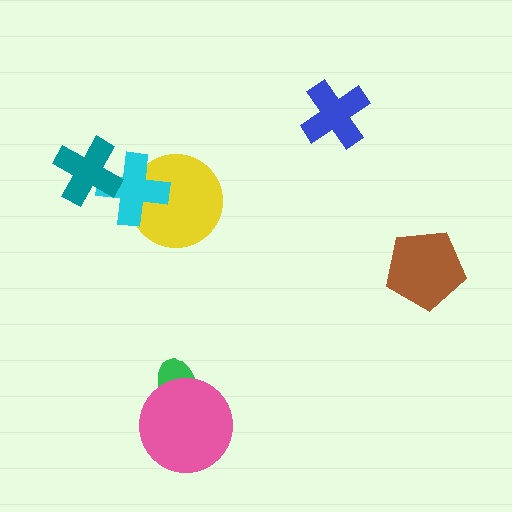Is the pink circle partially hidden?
No, no other shape covers it.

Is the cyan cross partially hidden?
Yes, it is partially covered by another shape.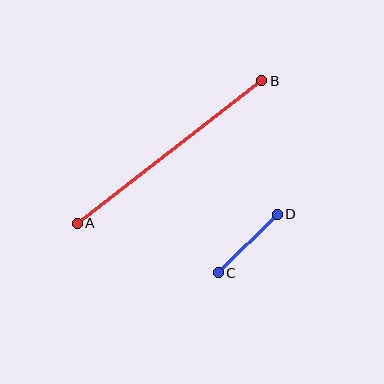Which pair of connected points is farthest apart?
Points A and B are farthest apart.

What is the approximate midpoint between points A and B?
The midpoint is at approximately (169, 152) pixels.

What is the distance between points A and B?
The distance is approximately 233 pixels.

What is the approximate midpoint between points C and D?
The midpoint is at approximately (248, 244) pixels.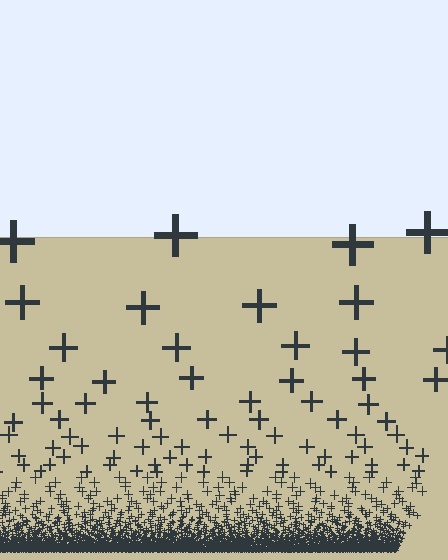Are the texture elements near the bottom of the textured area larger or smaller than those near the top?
Smaller. The gradient is inverted — elements near the bottom are smaller and denser.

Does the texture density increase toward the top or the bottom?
Density increases toward the bottom.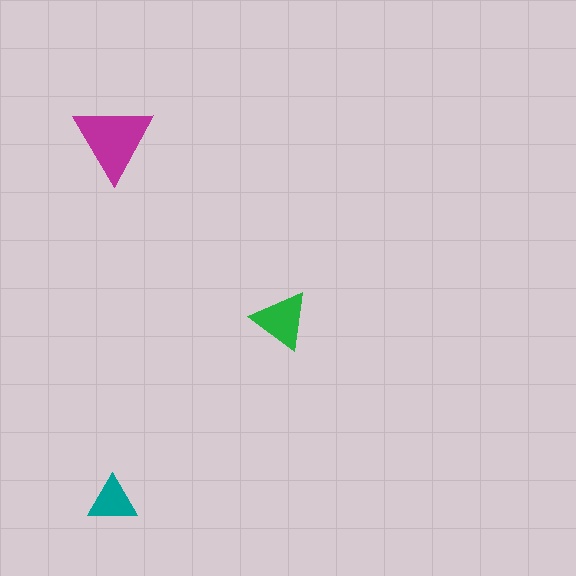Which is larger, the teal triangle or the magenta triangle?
The magenta one.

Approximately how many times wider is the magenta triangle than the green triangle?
About 1.5 times wider.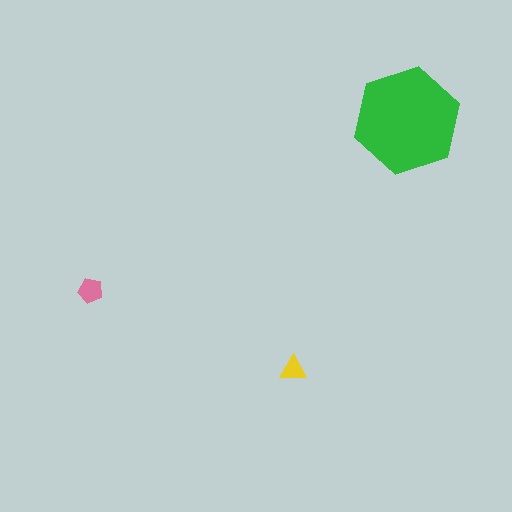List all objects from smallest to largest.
The yellow triangle, the pink pentagon, the green hexagon.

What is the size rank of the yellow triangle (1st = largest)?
3rd.